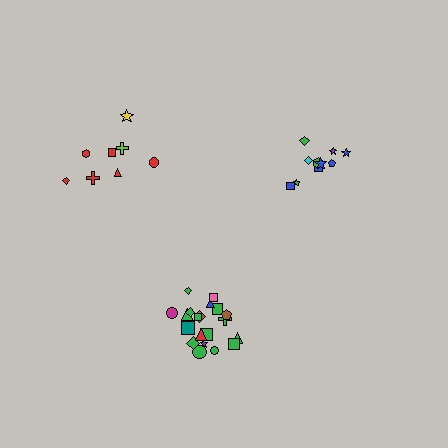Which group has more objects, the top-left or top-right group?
The top-right group.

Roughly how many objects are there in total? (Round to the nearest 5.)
Roughly 40 objects in total.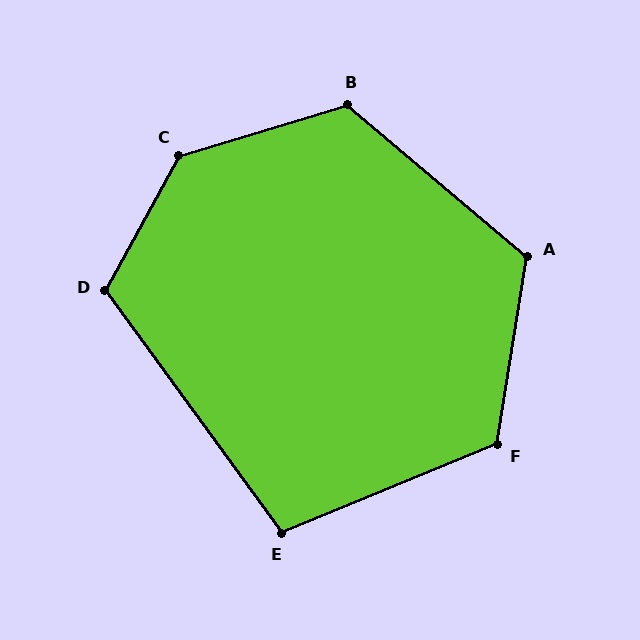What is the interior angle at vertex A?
Approximately 121 degrees (obtuse).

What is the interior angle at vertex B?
Approximately 123 degrees (obtuse).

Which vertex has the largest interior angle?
C, at approximately 135 degrees.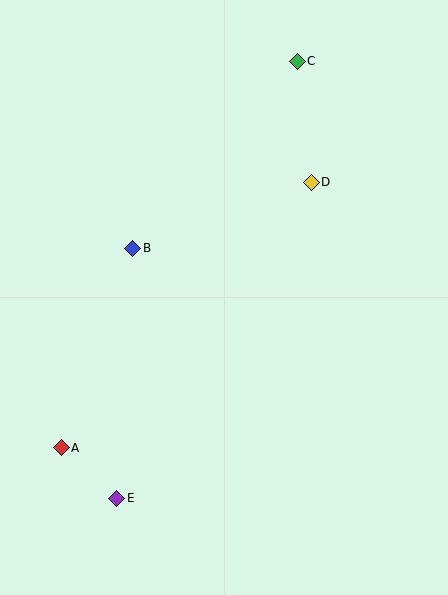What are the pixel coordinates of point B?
Point B is at (133, 248).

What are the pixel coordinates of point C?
Point C is at (297, 61).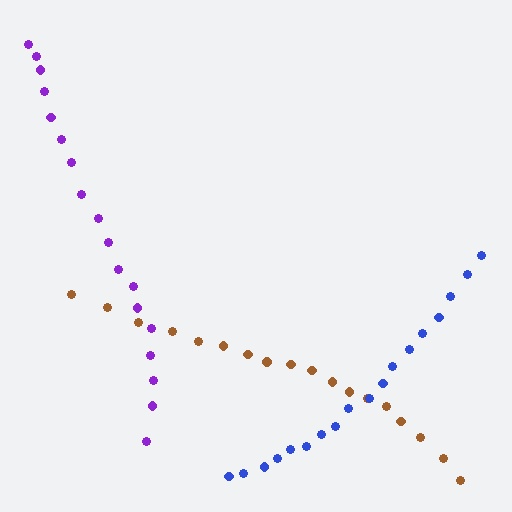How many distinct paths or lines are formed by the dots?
There are 3 distinct paths.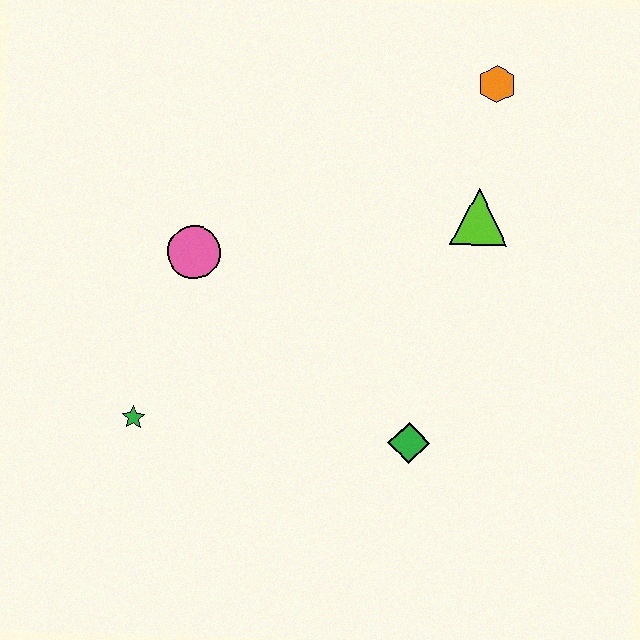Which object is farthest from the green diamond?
The orange hexagon is farthest from the green diamond.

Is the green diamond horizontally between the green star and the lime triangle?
Yes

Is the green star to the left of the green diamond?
Yes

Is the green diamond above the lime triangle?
No